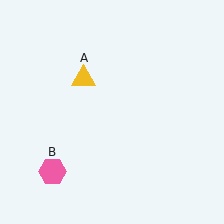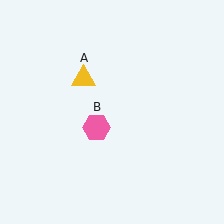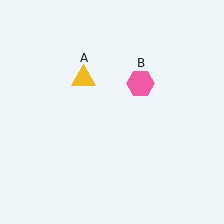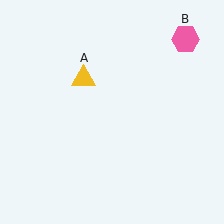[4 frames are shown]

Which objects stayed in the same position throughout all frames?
Yellow triangle (object A) remained stationary.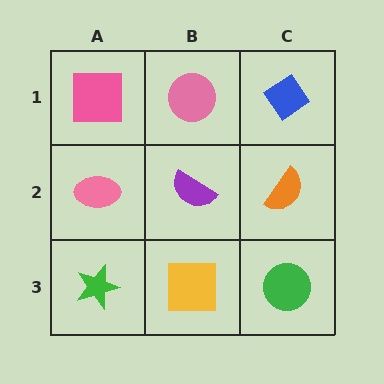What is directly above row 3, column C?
An orange semicircle.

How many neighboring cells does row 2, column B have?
4.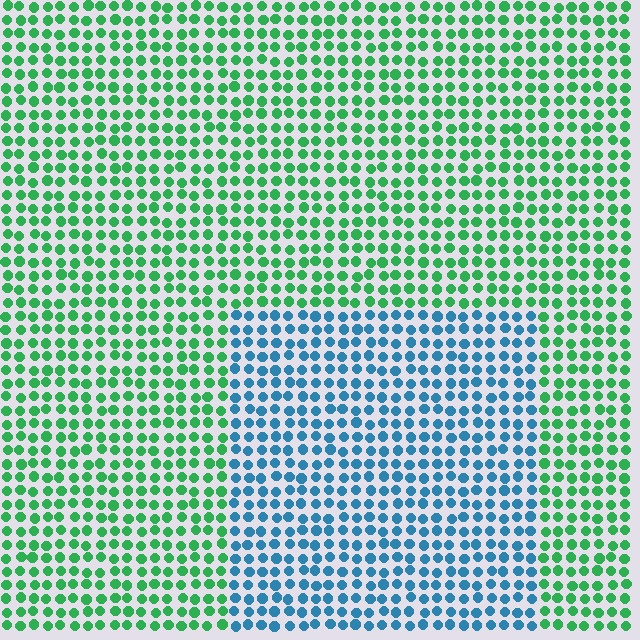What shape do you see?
I see a rectangle.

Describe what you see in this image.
The image is filled with small green elements in a uniform arrangement. A rectangle-shaped region is visible where the elements are tinted to a slightly different hue, forming a subtle color boundary.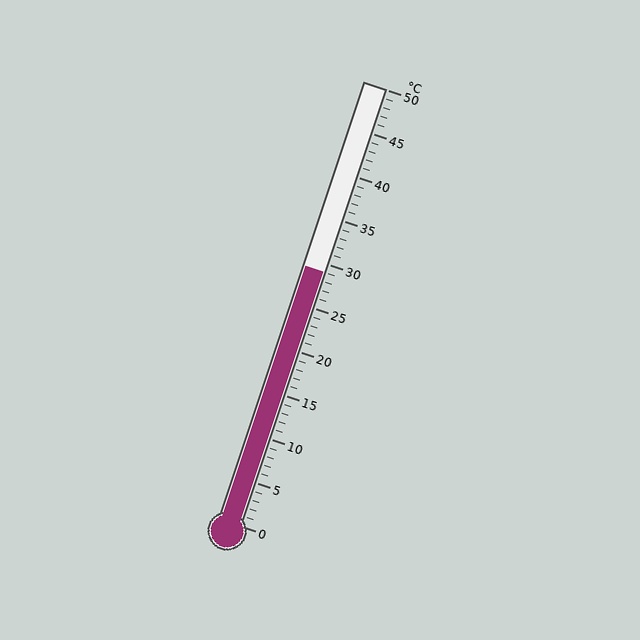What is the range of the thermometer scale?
The thermometer scale ranges from 0°C to 50°C.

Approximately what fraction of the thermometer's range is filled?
The thermometer is filled to approximately 60% of its range.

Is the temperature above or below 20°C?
The temperature is above 20°C.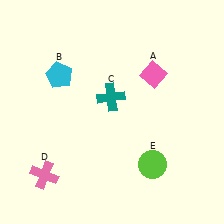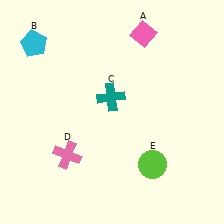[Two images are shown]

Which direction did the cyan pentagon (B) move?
The cyan pentagon (B) moved up.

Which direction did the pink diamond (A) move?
The pink diamond (A) moved up.